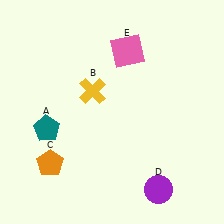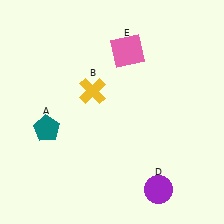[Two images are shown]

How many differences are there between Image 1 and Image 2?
There is 1 difference between the two images.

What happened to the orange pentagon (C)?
The orange pentagon (C) was removed in Image 2. It was in the bottom-left area of Image 1.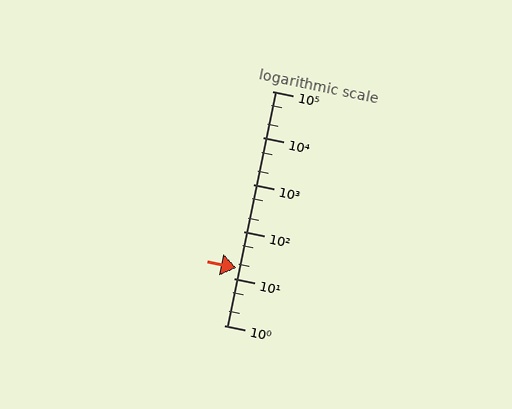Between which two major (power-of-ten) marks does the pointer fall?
The pointer is between 10 and 100.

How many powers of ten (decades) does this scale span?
The scale spans 5 decades, from 1 to 100000.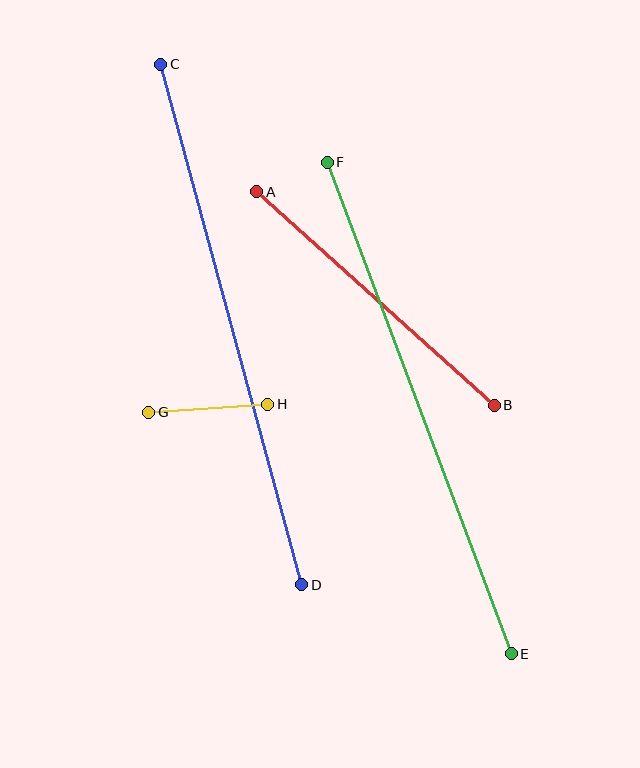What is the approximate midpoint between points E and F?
The midpoint is at approximately (419, 408) pixels.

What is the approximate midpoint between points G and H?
The midpoint is at approximately (208, 408) pixels.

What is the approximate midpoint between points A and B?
The midpoint is at approximately (376, 299) pixels.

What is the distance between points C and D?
The distance is approximately 539 pixels.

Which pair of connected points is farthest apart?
Points C and D are farthest apart.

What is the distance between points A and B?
The distance is approximately 319 pixels.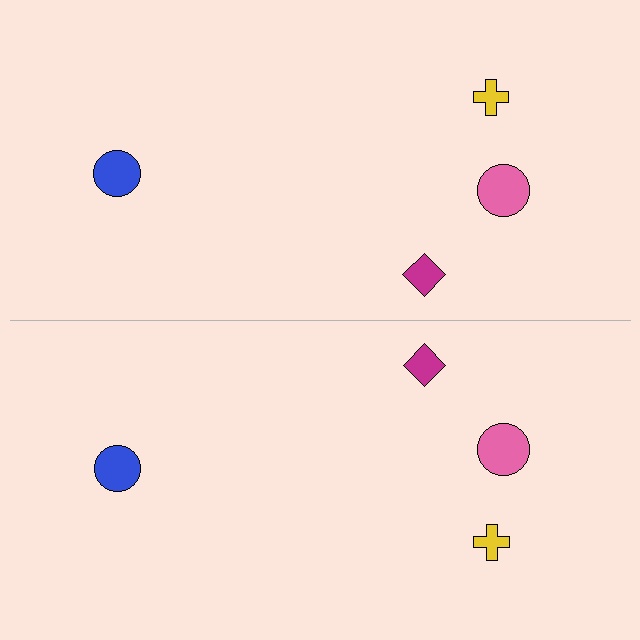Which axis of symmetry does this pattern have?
The pattern has a horizontal axis of symmetry running through the center of the image.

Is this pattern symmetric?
Yes, this pattern has bilateral (reflection) symmetry.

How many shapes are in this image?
There are 8 shapes in this image.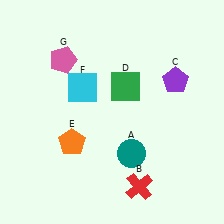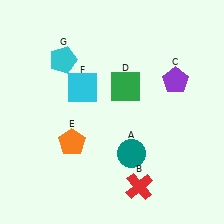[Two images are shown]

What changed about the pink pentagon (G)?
In Image 1, G is pink. In Image 2, it changed to cyan.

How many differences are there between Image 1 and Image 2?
There is 1 difference between the two images.